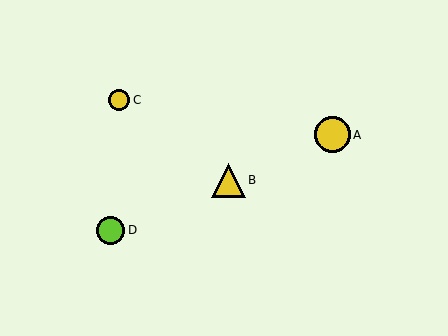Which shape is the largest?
The yellow circle (labeled A) is the largest.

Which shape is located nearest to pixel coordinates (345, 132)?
The yellow circle (labeled A) at (332, 135) is nearest to that location.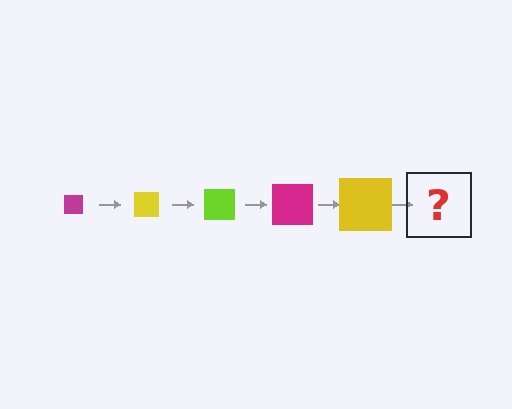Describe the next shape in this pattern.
It should be a lime square, larger than the previous one.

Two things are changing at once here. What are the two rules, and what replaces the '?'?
The two rules are that the square grows larger each step and the color cycles through magenta, yellow, and lime. The '?' should be a lime square, larger than the previous one.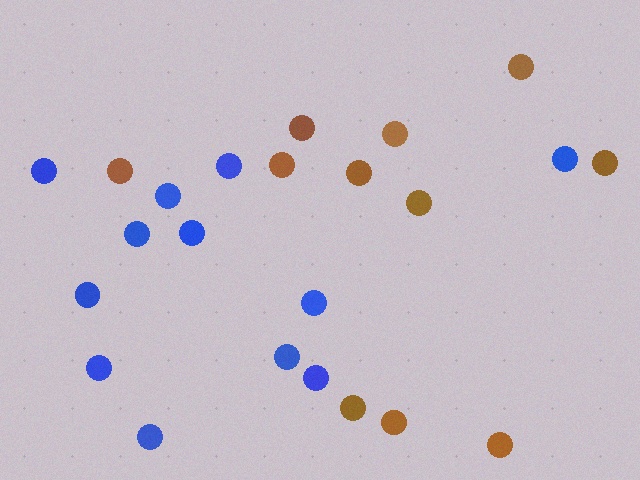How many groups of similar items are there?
There are 2 groups: one group of brown circles (11) and one group of blue circles (12).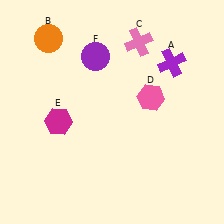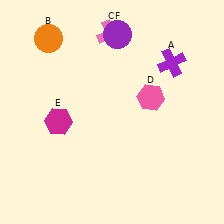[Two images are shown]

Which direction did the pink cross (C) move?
The pink cross (C) moved left.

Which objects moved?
The objects that moved are: the pink cross (C), the purple circle (F).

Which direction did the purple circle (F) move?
The purple circle (F) moved right.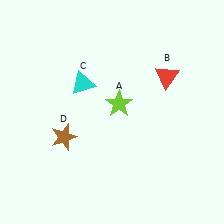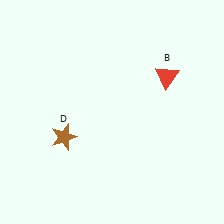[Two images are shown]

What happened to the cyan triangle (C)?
The cyan triangle (C) was removed in Image 2. It was in the top-left area of Image 1.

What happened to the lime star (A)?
The lime star (A) was removed in Image 2. It was in the top-right area of Image 1.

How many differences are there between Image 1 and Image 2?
There are 2 differences between the two images.